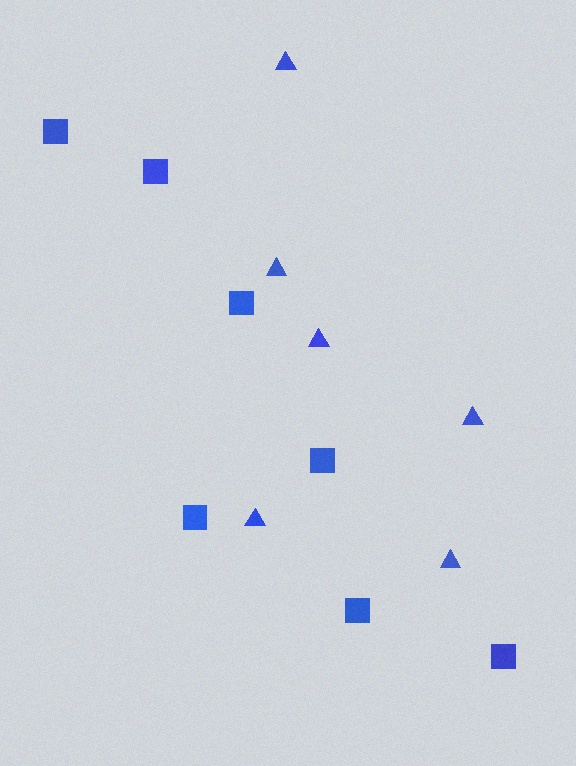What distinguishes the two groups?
There are 2 groups: one group of squares (7) and one group of triangles (6).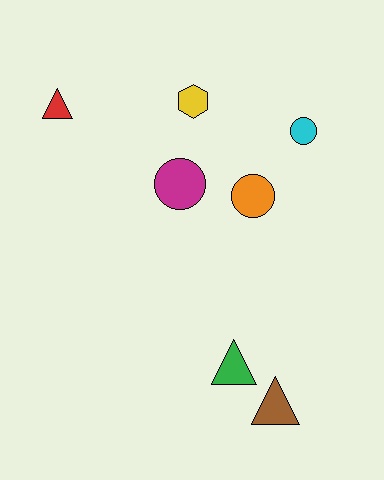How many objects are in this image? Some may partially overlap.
There are 7 objects.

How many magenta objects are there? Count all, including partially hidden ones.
There is 1 magenta object.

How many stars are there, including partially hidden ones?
There are no stars.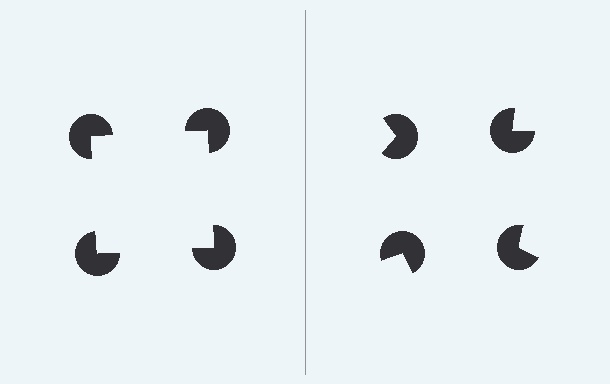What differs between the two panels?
The pac-man discs are positioned identically on both sides; only the wedge orientations differ. On the left they align to a square; on the right they are misaligned.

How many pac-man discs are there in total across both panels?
8 — 4 on each side.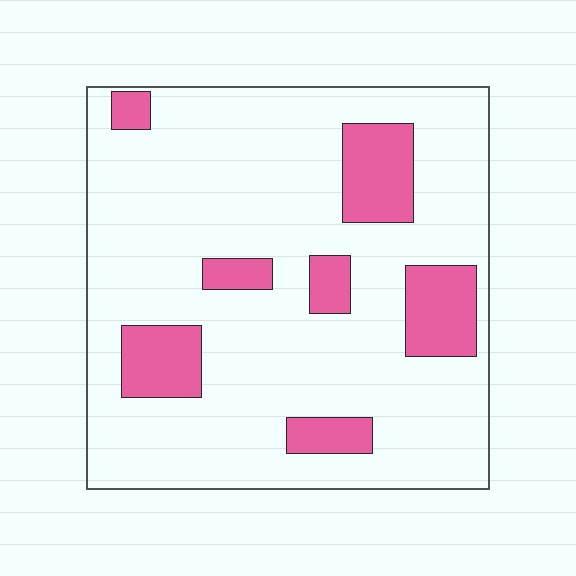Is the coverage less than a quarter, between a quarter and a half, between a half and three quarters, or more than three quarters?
Less than a quarter.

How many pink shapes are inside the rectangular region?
7.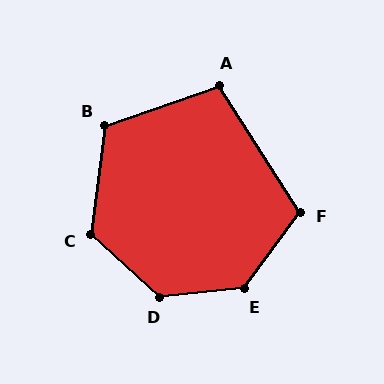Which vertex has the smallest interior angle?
A, at approximately 103 degrees.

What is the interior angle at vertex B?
Approximately 116 degrees (obtuse).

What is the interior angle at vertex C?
Approximately 125 degrees (obtuse).